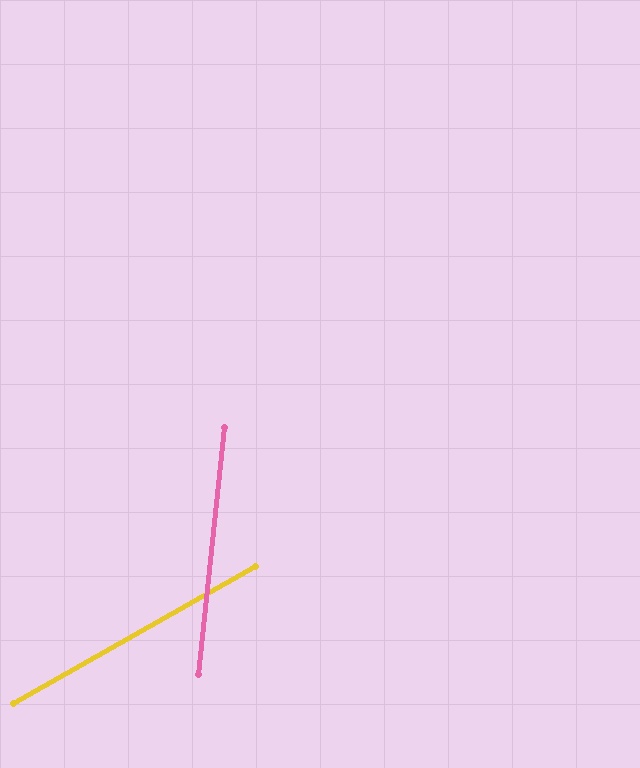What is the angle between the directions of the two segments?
Approximately 55 degrees.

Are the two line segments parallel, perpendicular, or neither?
Neither parallel nor perpendicular — they differ by about 55°.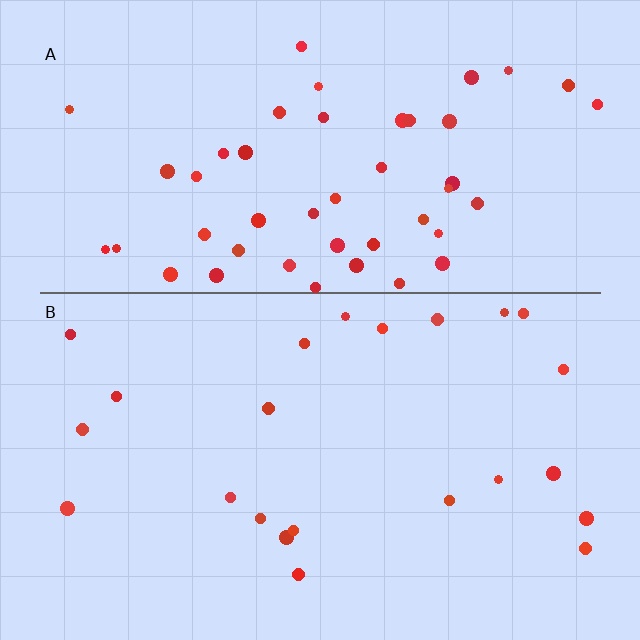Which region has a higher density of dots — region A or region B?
A (the top).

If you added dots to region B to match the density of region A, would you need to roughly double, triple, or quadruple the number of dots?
Approximately double.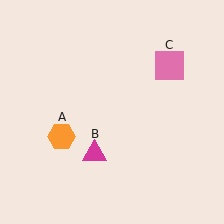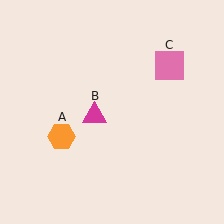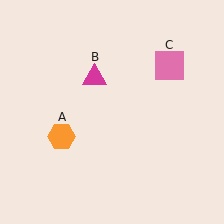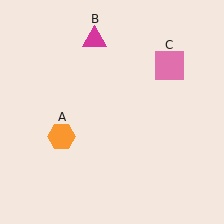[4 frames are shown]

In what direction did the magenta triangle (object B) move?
The magenta triangle (object B) moved up.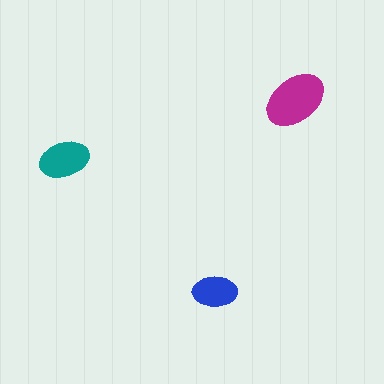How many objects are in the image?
There are 3 objects in the image.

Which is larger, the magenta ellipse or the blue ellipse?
The magenta one.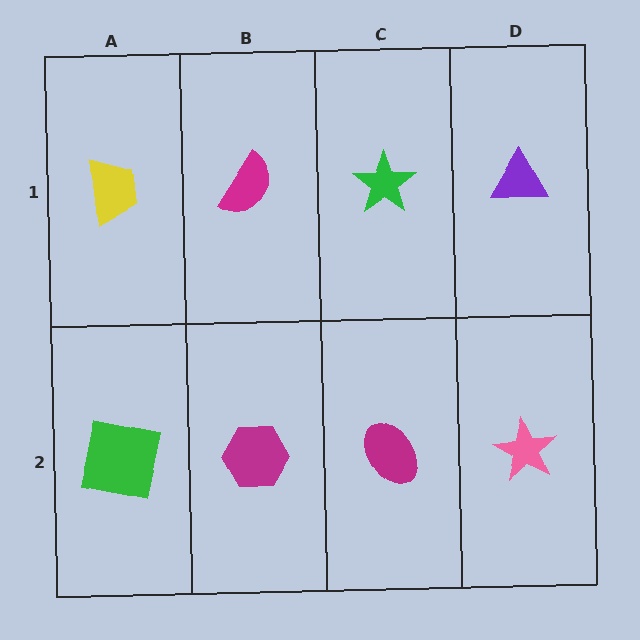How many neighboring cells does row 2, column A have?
2.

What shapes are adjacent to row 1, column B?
A magenta hexagon (row 2, column B), a yellow trapezoid (row 1, column A), a green star (row 1, column C).